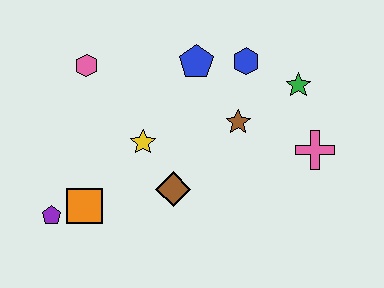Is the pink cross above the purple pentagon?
Yes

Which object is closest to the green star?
The blue hexagon is closest to the green star.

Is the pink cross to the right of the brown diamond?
Yes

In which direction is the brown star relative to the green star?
The brown star is to the left of the green star.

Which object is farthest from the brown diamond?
The green star is farthest from the brown diamond.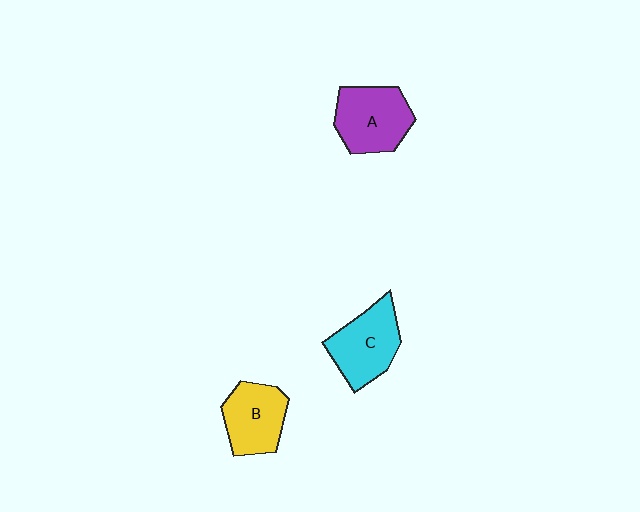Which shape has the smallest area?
Shape B (yellow).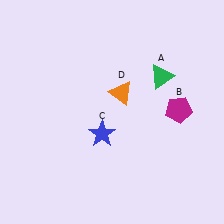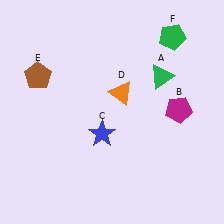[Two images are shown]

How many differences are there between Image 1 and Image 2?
There are 2 differences between the two images.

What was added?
A brown pentagon (E), a green pentagon (F) were added in Image 2.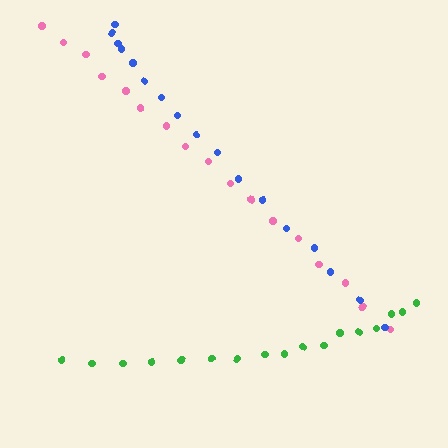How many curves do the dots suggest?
There are 3 distinct paths.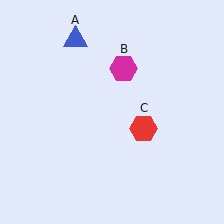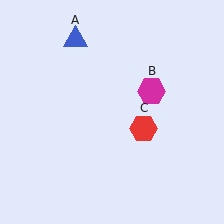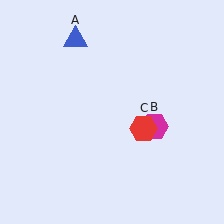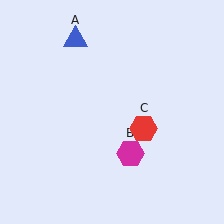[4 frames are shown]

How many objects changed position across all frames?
1 object changed position: magenta hexagon (object B).